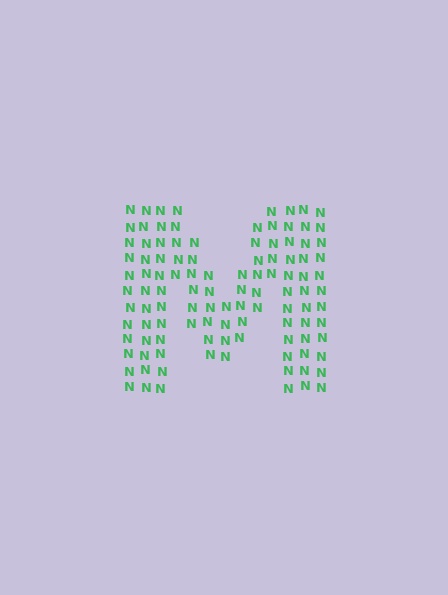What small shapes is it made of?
It is made of small letter N's.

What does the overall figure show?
The overall figure shows the letter M.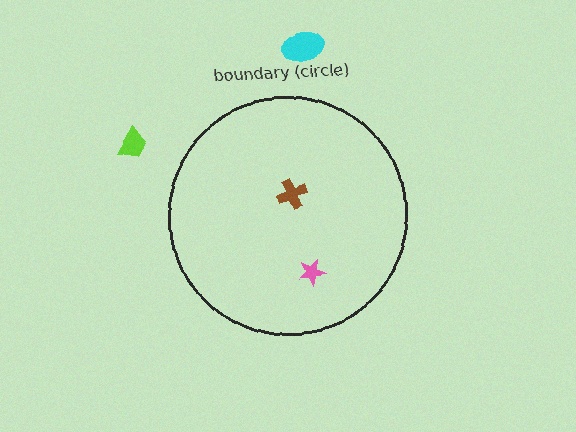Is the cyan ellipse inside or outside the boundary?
Outside.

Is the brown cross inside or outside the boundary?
Inside.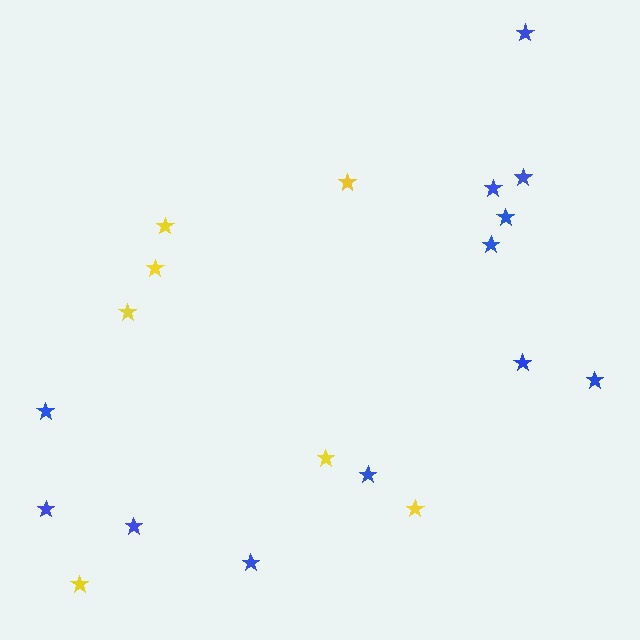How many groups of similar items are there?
There are 2 groups: one group of blue stars (12) and one group of yellow stars (7).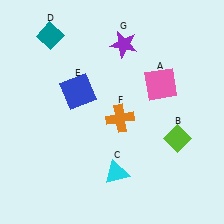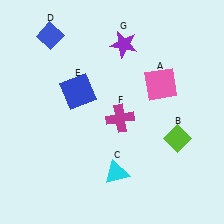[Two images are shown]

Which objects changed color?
D changed from teal to blue. F changed from orange to magenta.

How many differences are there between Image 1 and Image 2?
There are 2 differences between the two images.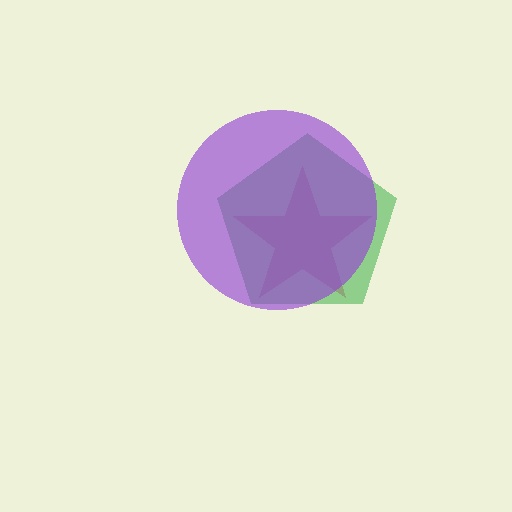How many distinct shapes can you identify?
There are 3 distinct shapes: a pink star, a green pentagon, a purple circle.